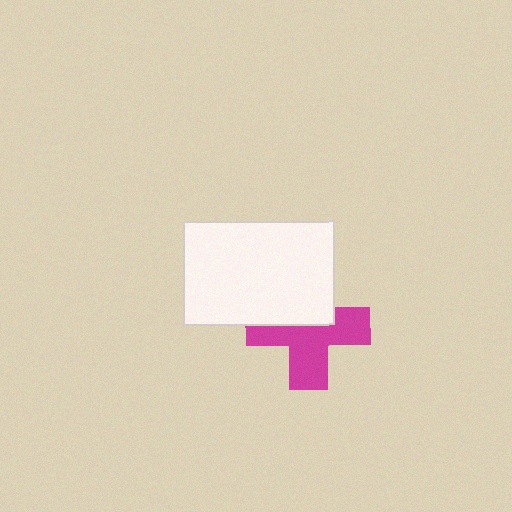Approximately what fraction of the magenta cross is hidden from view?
Roughly 40% of the magenta cross is hidden behind the white rectangle.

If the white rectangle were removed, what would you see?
You would see the complete magenta cross.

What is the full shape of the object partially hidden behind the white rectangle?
The partially hidden object is a magenta cross.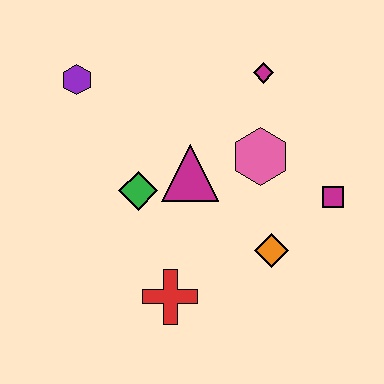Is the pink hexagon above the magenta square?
Yes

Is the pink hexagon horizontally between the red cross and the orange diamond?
Yes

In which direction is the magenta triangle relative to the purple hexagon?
The magenta triangle is to the right of the purple hexagon.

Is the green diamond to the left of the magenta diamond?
Yes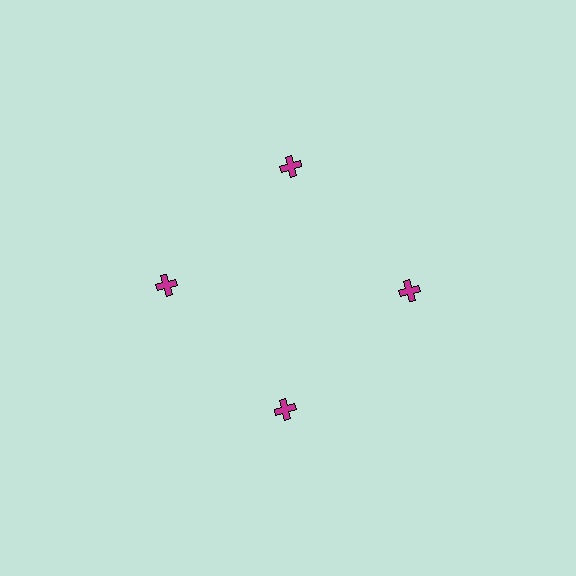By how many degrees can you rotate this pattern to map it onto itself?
The pattern maps onto itself every 90 degrees of rotation.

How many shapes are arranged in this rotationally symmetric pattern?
There are 4 shapes, arranged in 4 groups of 1.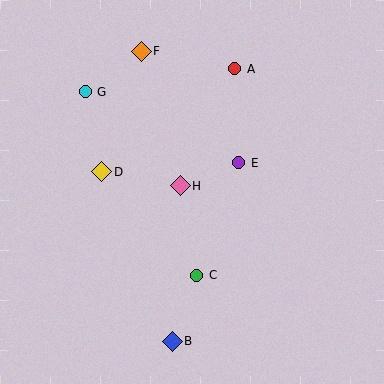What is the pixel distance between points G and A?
The distance between G and A is 152 pixels.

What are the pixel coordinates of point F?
Point F is at (141, 51).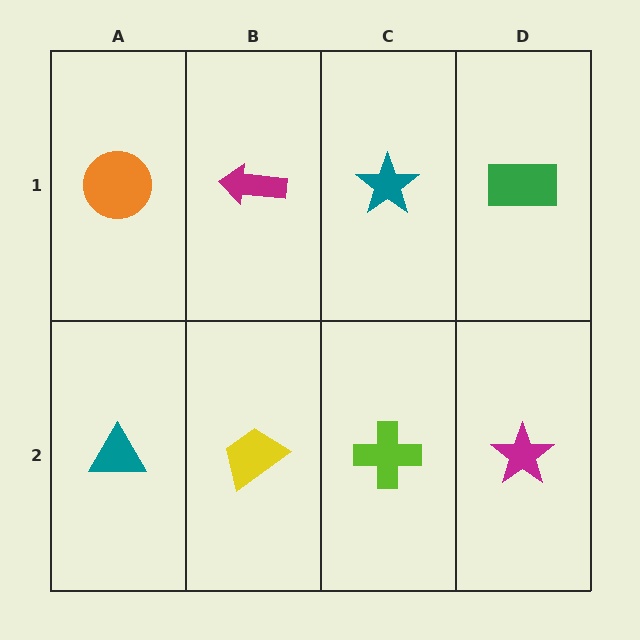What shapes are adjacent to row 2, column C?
A teal star (row 1, column C), a yellow trapezoid (row 2, column B), a magenta star (row 2, column D).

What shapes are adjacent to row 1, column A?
A teal triangle (row 2, column A), a magenta arrow (row 1, column B).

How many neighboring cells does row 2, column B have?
3.